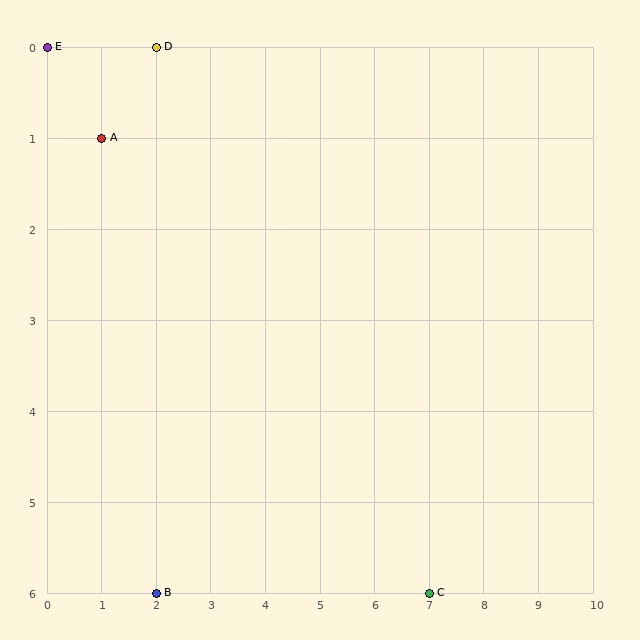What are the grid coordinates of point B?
Point B is at grid coordinates (2, 6).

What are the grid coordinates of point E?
Point E is at grid coordinates (0, 0).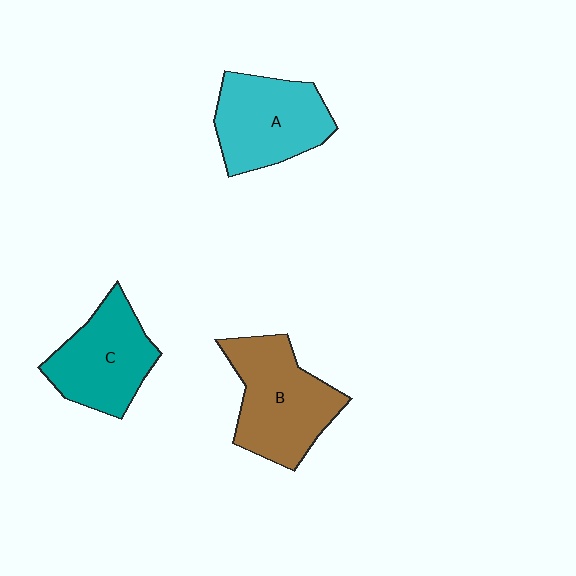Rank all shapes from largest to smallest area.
From largest to smallest: B (brown), A (cyan), C (teal).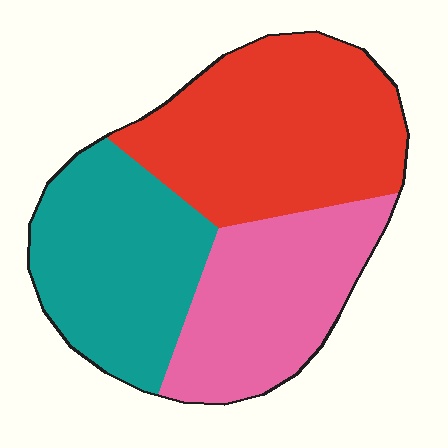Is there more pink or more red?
Red.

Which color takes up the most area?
Red, at roughly 40%.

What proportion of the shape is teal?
Teal covers around 30% of the shape.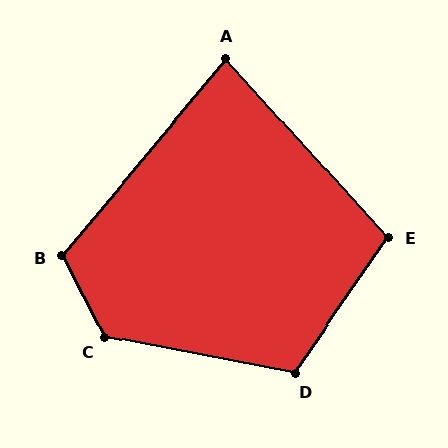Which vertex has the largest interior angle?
C, at approximately 128 degrees.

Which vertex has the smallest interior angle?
A, at approximately 82 degrees.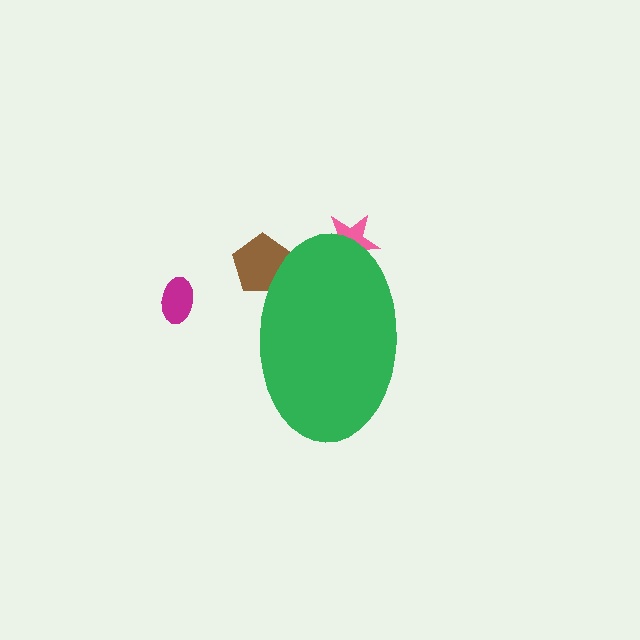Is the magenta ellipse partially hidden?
No, the magenta ellipse is fully visible.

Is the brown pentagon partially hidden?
Yes, the brown pentagon is partially hidden behind the green ellipse.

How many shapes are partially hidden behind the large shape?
2 shapes are partially hidden.